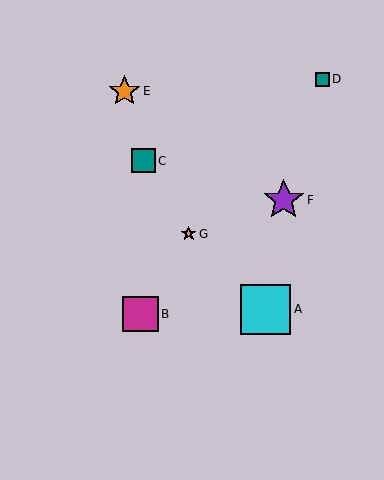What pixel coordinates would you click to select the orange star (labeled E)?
Click at (125, 91) to select the orange star E.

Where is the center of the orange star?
The center of the orange star is at (189, 234).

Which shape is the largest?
The cyan square (labeled A) is the largest.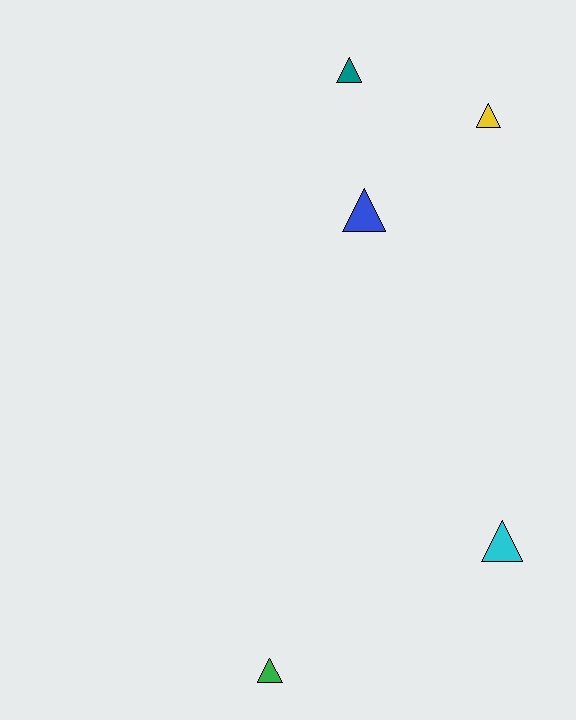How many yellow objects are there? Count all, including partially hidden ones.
There is 1 yellow object.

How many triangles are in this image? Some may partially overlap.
There are 5 triangles.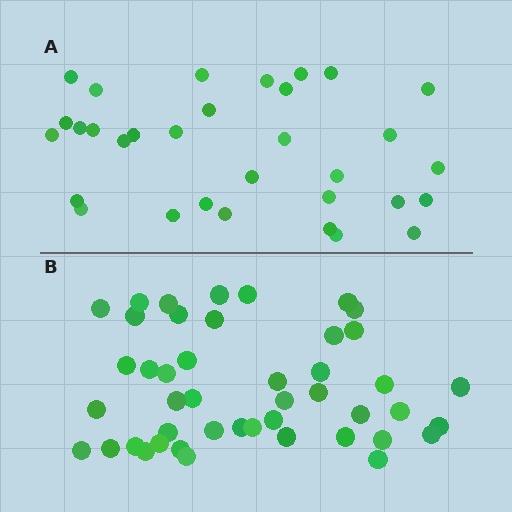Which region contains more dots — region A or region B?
Region B (the bottom region) has more dots.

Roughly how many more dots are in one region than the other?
Region B has approximately 15 more dots than region A.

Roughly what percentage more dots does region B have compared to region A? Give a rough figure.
About 40% more.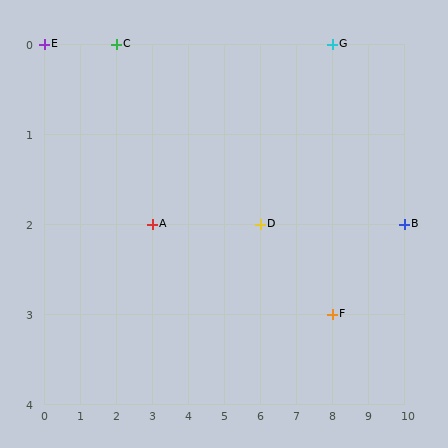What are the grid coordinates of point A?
Point A is at grid coordinates (3, 2).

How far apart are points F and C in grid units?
Points F and C are 6 columns and 3 rows apart (about 6.7 grid units diagonally).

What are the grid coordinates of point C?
Point C is at grid coordinates (2, 0).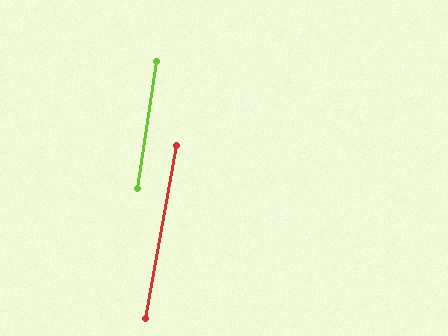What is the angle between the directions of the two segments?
Approximately 2 degrees.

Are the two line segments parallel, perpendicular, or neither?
Parallel — their directions differ by only 1.8°.